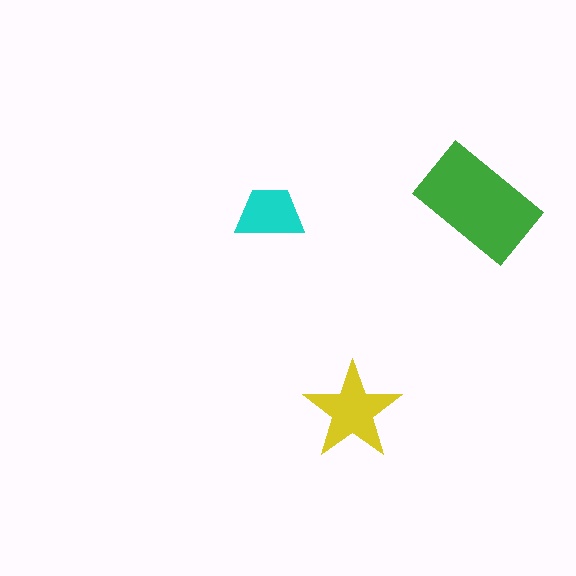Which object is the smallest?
The cyan trapezoid.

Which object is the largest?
The green rectangle.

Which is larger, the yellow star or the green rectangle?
The green rectangle.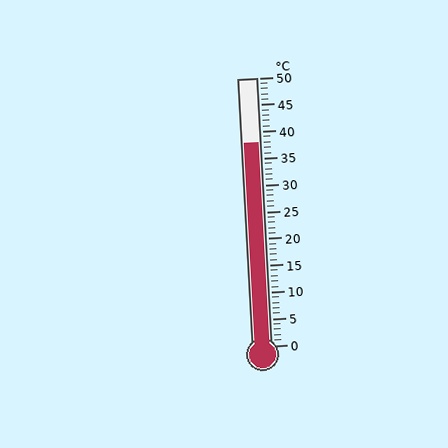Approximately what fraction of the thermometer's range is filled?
The thermometer is filled to approximately 75% of its range.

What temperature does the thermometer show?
The thermometer shows approximately 38°C.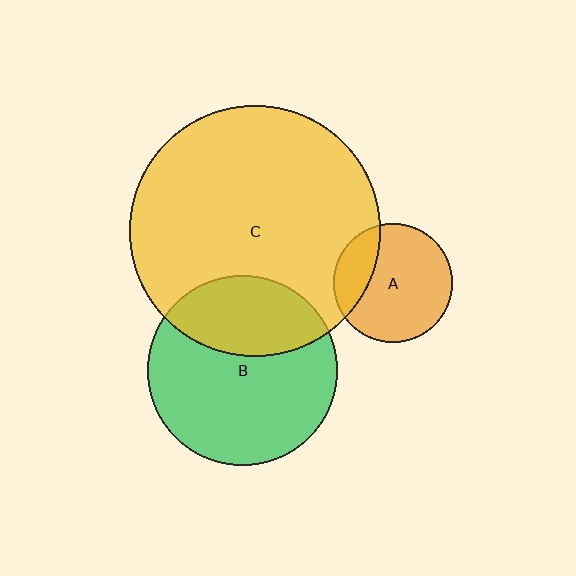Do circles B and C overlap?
Yes.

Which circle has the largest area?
Circle C (yellow).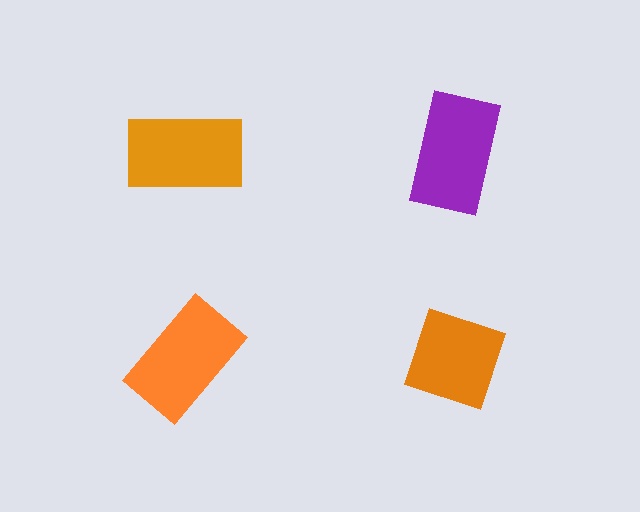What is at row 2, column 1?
An orange rectangle.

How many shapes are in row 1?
2 shapes.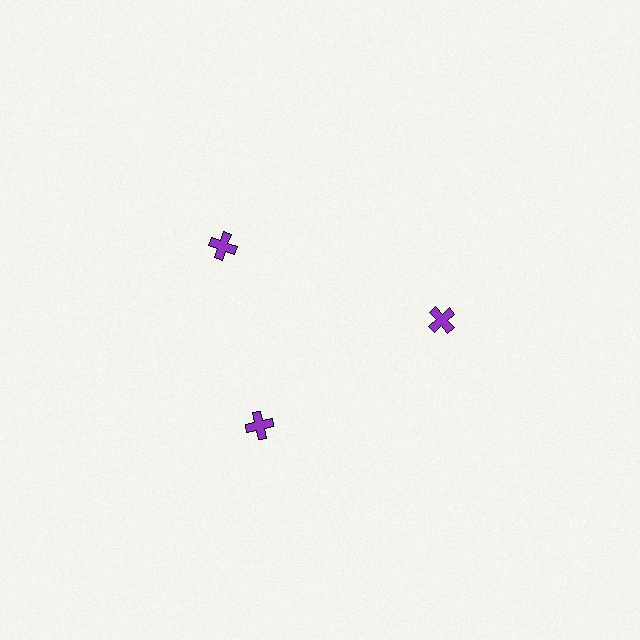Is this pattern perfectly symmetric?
No. The 3 purple crosses are arranged in a ring, but one element near the 11 o'clock position is rotated out of alignment along the ring, breaking the 3-fold rotational symmetry.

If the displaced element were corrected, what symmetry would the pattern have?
It would have 3-fold rotational symmetry — the pattern would map onto itself every 120 degrees.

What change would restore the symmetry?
The symmetry would be restored by rotating it back into even spacing with its neighbors so that all 3 crosses sit at equal angles and equal distance from the center.